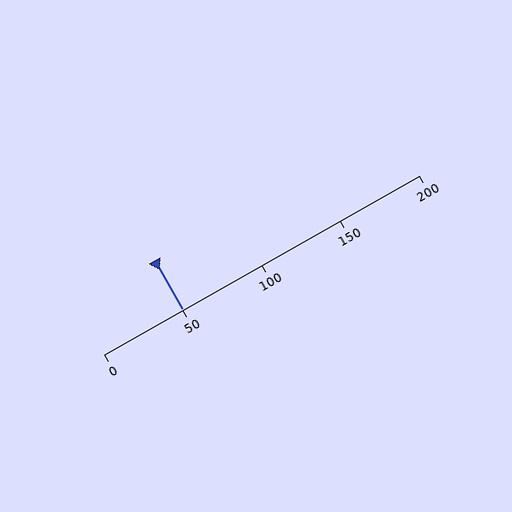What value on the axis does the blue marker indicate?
The marker indicates approximately 50.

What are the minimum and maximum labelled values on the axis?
The axis runs from 0 to 200.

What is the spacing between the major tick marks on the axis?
The major ticks are spaced 50 apart.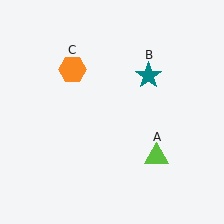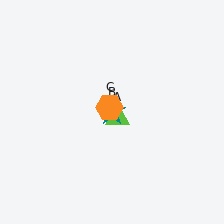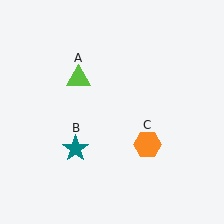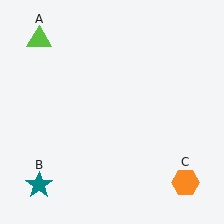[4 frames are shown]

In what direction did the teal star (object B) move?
The teal star (object B) moved down and to the left.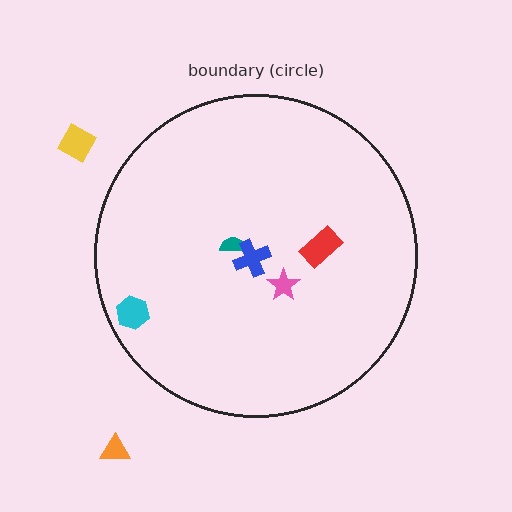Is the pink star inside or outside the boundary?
Inside.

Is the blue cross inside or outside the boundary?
Inside.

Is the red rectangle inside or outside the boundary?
Inside.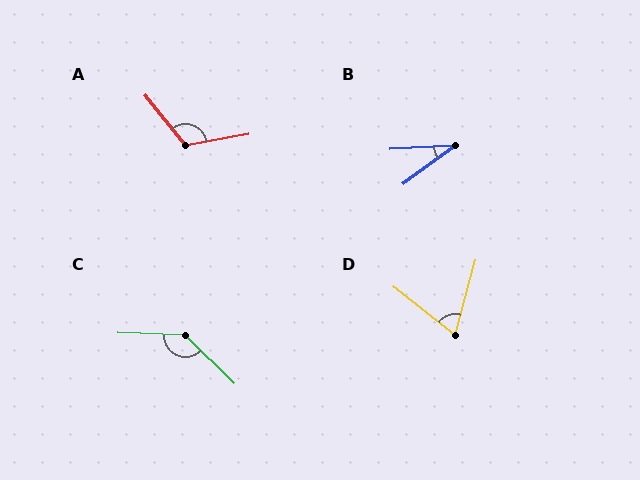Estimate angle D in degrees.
Approximately 66 degrees.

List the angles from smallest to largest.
B (33°), D (66°), A (119°), C (137°).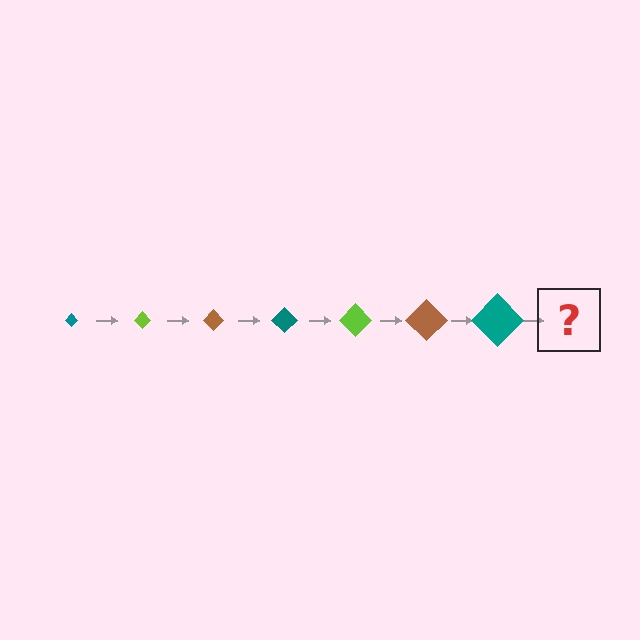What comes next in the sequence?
The next element should be a lime diamond, larger than the previous one.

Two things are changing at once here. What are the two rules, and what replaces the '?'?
The two rules are that the diamond grows larger each step and the color cycles through teal, lime, and brown. The '?' should be a lime diamond, larger than the previous one.